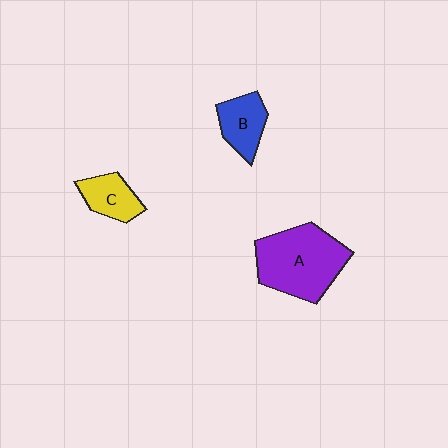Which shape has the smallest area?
Shape C (yellow).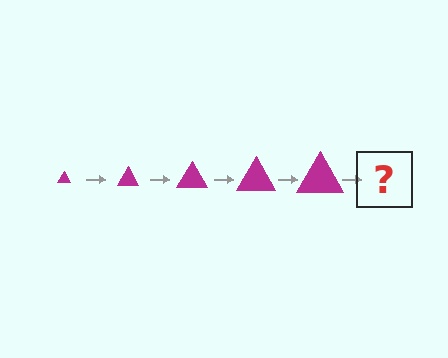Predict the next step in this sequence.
The next step is a magenta triangle, larger than the previous one.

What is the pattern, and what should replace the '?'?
The pattern is that the triangle gets progressively larger each step. The '?' should be a magenta triangle, larger than the previous one.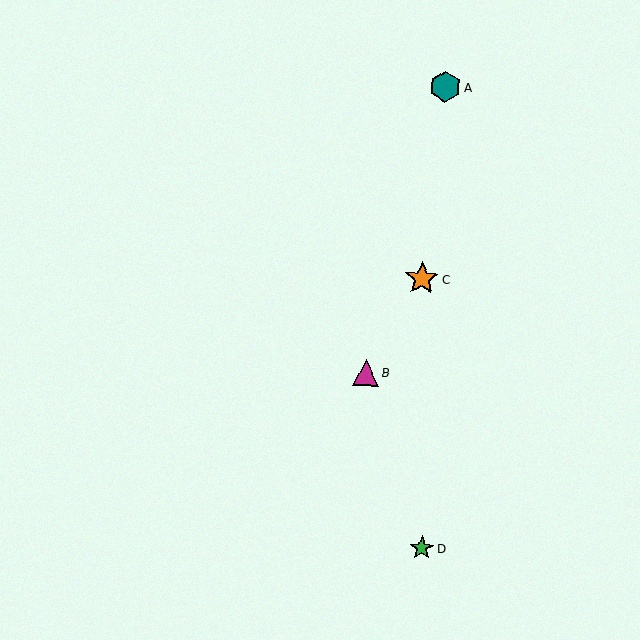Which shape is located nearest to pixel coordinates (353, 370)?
The magenta triangle (labeled B) at (366, 373) is nearest to that location.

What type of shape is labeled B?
Shape B is a magenta triangle.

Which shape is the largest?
The orange star (labeled C) is the largest.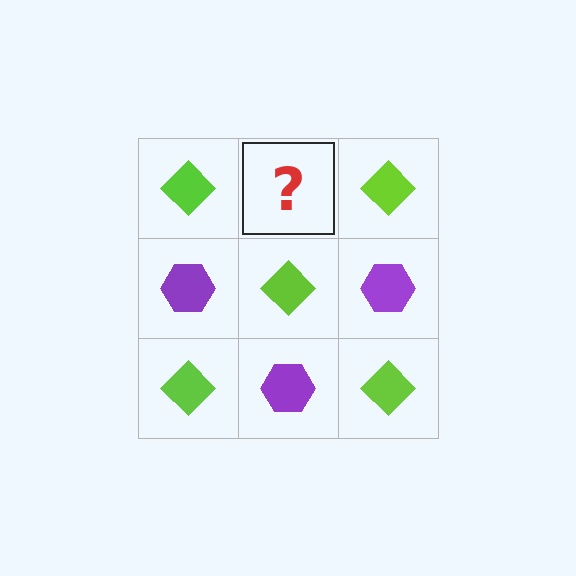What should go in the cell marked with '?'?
The missing cell should contain a purple hexagon.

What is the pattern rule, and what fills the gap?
The rule is that it alternates lime diamond and purple hexagon in a checkerboard pattern. The gap should be filled with a purple hexagon.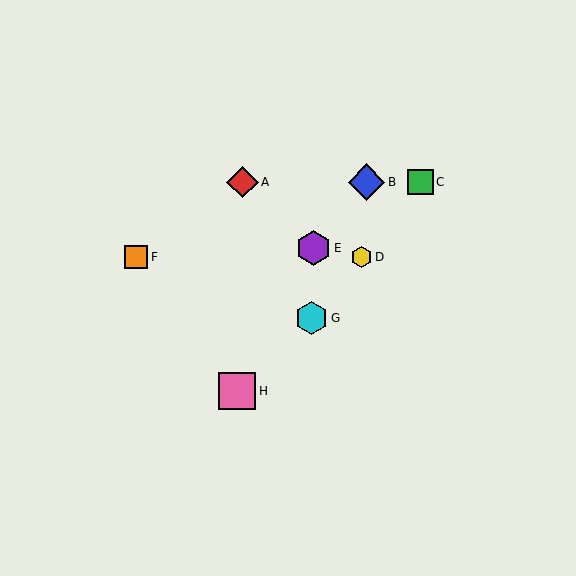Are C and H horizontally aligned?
No, C is at y≈182 and H is at y≈391.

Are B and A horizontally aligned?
Yes, both are at y≈182.